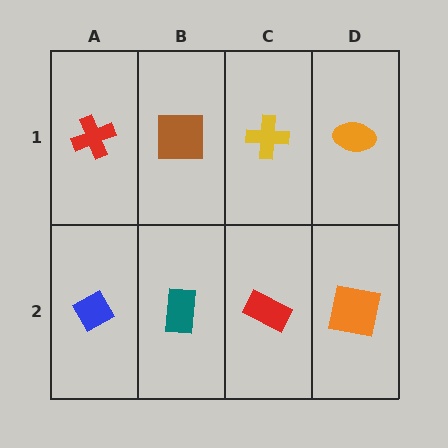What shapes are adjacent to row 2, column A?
A red cross (row 1, column A), a teal rectangle (row 2, column B).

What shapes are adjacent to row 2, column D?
An orange ellipse (row 1, column D), a red rectangle (row 2, column C).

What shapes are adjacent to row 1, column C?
A red rectangle (row 2, column C), a brown square (row 1, column B), an orange ellipse (row 1, column D).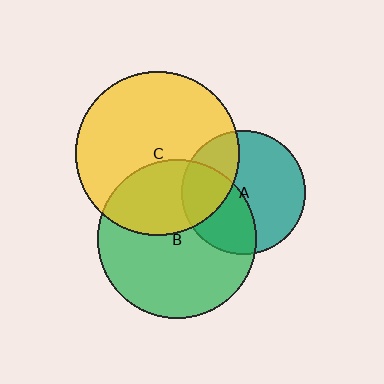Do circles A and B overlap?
Yes.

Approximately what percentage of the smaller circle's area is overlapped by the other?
Approximately 40%.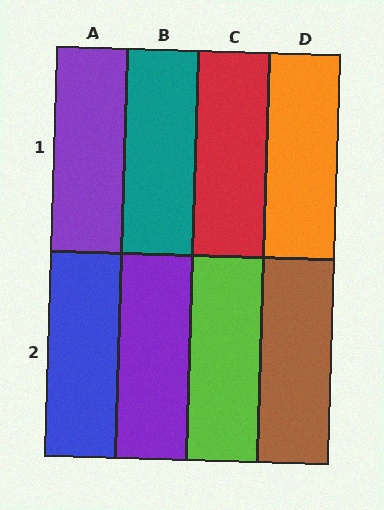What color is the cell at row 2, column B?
Purple.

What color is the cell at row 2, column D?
Brown.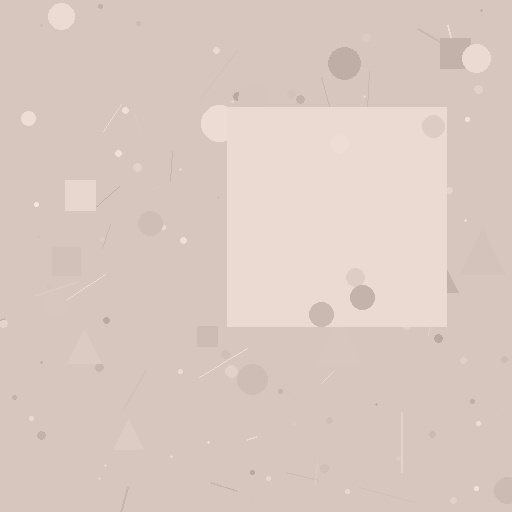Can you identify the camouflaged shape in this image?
The camouflaged shape is a square.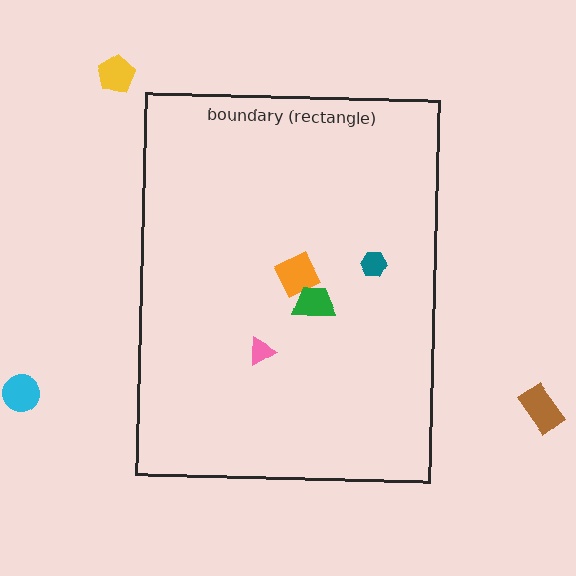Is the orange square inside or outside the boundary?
Inside.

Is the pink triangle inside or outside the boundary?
Inside.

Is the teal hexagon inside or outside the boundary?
Inside.